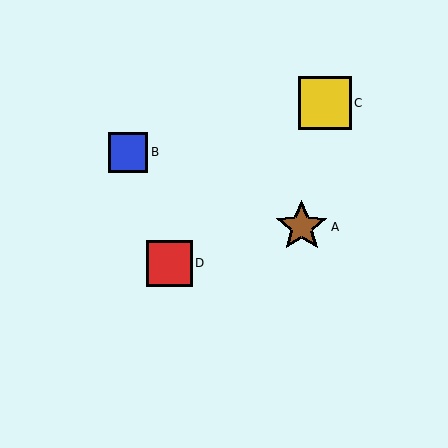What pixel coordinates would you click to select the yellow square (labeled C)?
Click at (325, 103) to select the yellow square C.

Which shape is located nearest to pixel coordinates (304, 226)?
The brown star (labeled A) at (302, 227) is nearest to that location.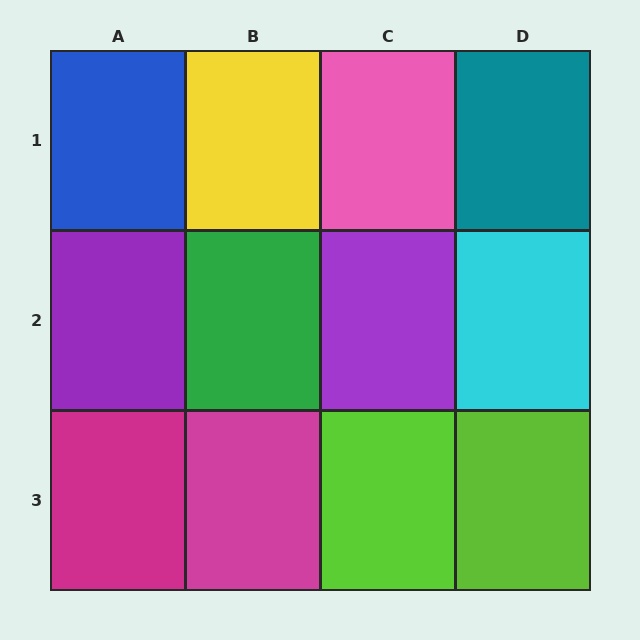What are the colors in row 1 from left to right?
Blue, yellow, pink, teal.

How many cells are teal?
1 cell is teal.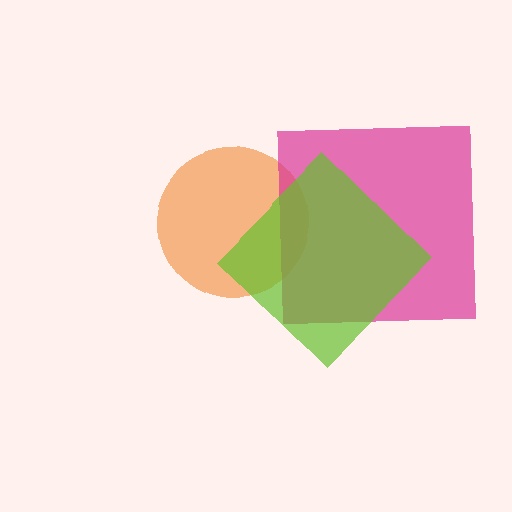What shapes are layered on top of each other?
The layered shapes are: an orange circle, a magenta square, a lime diamond.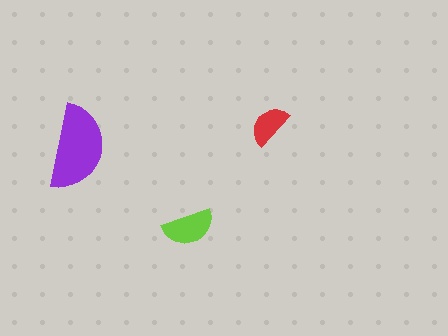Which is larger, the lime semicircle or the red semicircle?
The lime one.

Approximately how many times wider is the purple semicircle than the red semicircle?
About 2 times wider.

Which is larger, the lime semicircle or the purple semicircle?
The purple one.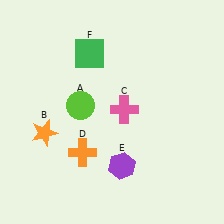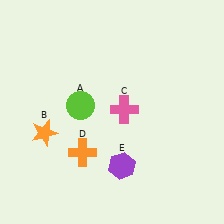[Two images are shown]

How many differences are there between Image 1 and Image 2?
There is 1 difference between the two images.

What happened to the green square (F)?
The green square (F) was removed in Image 2. It was in the top-left area of Image 1.